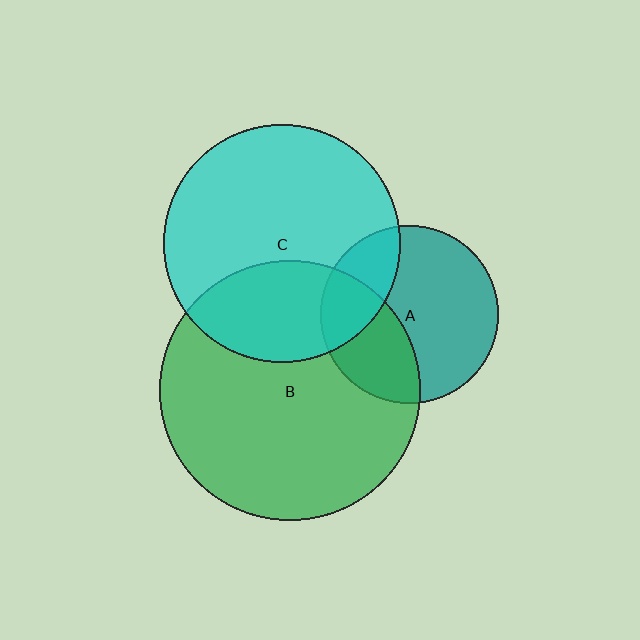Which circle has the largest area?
Circle B (green).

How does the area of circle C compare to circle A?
Approximately 1.8 times.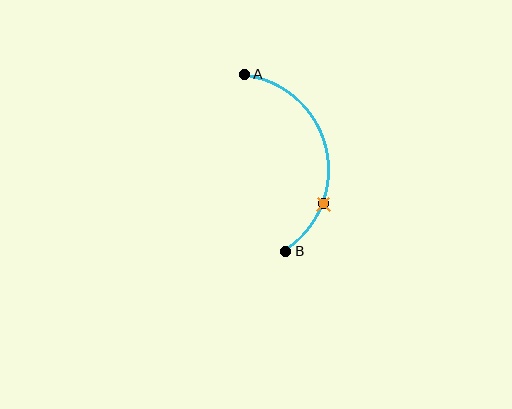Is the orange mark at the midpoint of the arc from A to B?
No. The orange mark lies on the arc but is closer to endpoint B. The arc midpoint would be at the point on the curve equidistant along the arc from both A and B.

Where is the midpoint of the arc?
The arc midpoint is the point on the curve farthest from the straight line joining A and B. It sits to the right of that line.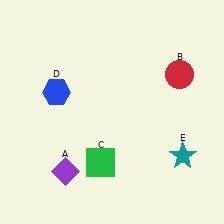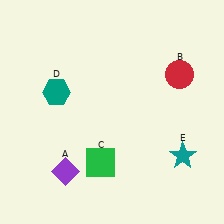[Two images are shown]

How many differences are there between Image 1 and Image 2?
There is 1 difference between the two images.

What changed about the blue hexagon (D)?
In Image 1, D is blue. In Image 2, it changed to teal.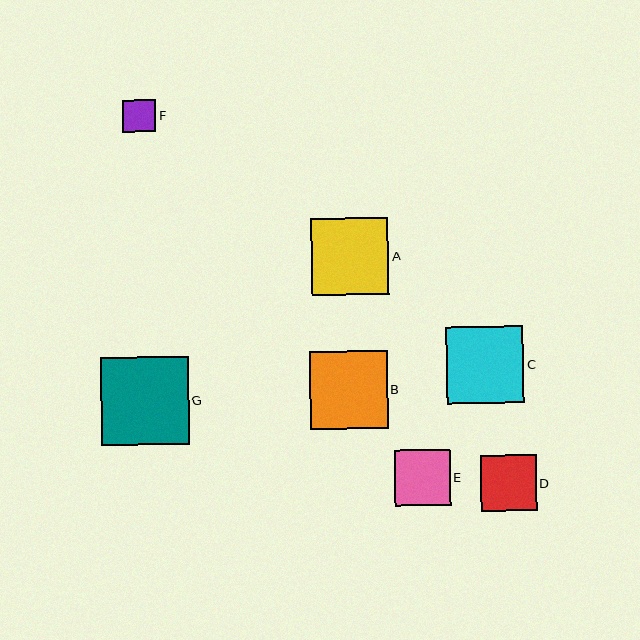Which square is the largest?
Square G is the largest with a size of approximately 88 pixels.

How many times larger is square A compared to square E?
Square A is approximately 1.4 times the size of square E.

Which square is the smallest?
Square F is the smallest with a size of approximately 33 pixels.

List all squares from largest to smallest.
From largest to smallest: G, B, C, A, E, D, F.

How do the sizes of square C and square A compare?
Square C and square A are approximately the same size.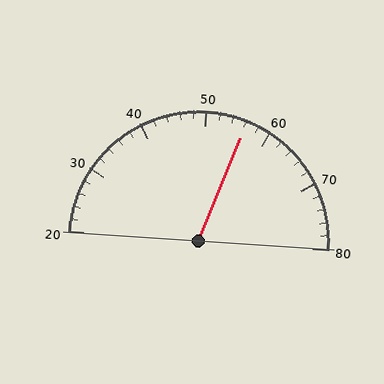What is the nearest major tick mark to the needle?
The nearest major tick mark is 60.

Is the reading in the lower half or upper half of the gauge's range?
The reading is in the upper half of the range (20 to 80).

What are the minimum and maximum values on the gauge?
The gauge ranges from 20 to 80.